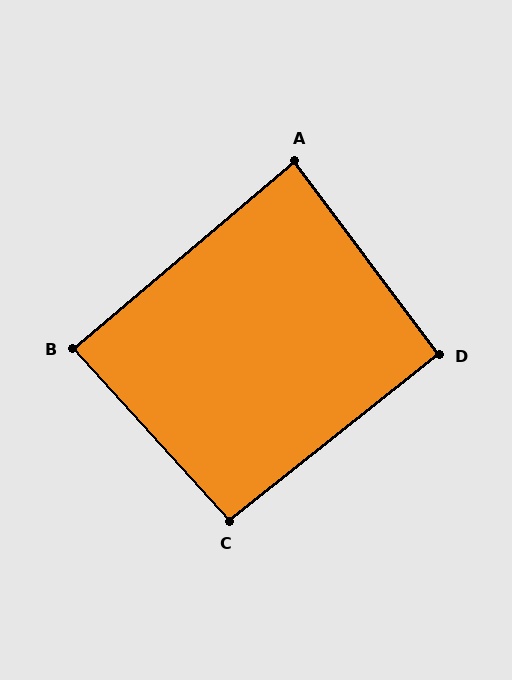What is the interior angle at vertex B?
Approximately 88 degrees (approximately right).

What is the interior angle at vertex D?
Approximately 92 degrees (approximately right).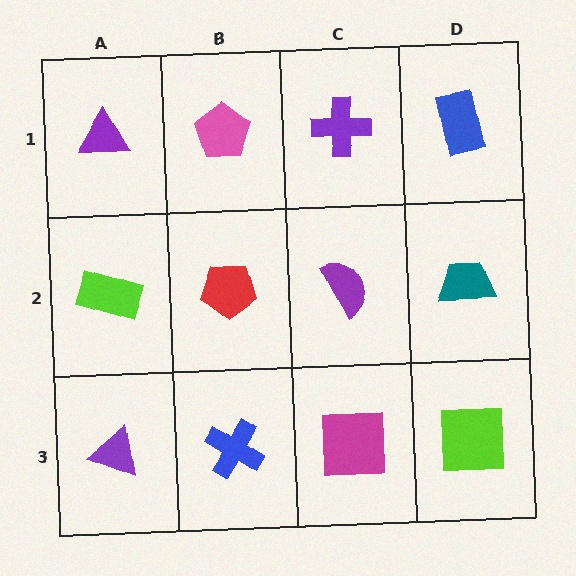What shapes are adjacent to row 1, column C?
A purple semicircle (row 2, column C), a pink pentagon (row 1, column B), a blue rectangle (row 1, column D).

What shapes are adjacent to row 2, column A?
A purple triangle (row 1, column A), a purple triangle (row 3, column A), a red pentagon (row 2, column B).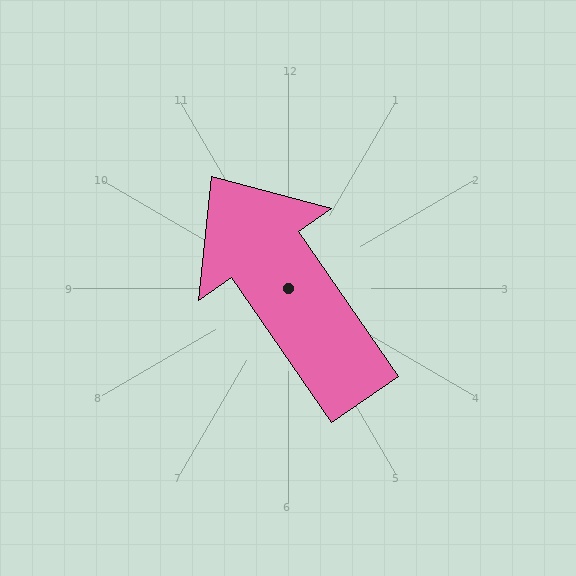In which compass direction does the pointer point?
Northwest.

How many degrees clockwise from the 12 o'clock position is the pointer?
Approximately 325 degrees.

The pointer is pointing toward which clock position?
Roughly 11 o'clock.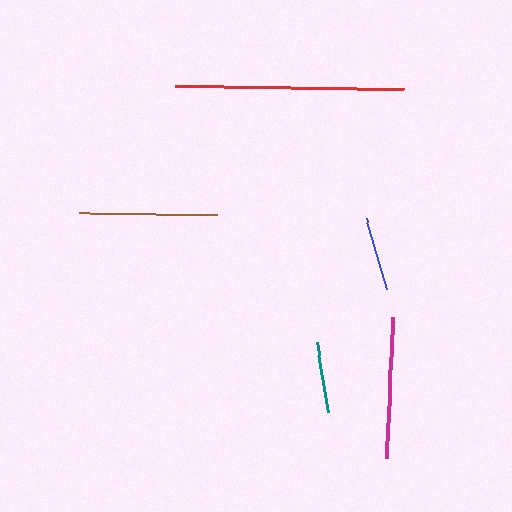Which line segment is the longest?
The red line is the longest at approximately 229 pixels.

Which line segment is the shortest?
The teal line is the shortest at approximately 71 pixels.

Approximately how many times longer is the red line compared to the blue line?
The red line is approximately 3.1 times the length of the blue line.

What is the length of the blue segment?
The blue segment is approximately 74 pixels long.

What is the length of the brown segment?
The brown segment is approximately 138 pixels long.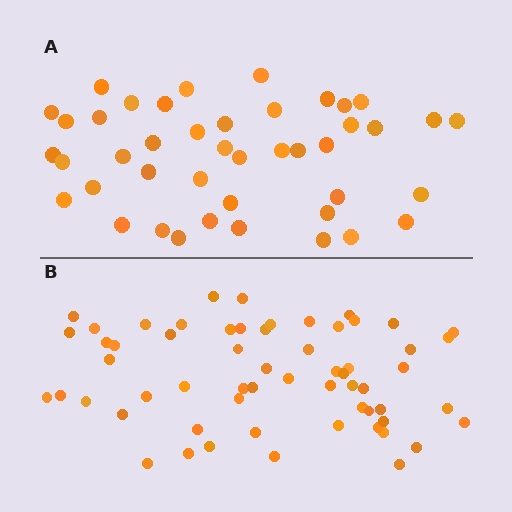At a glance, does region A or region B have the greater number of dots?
Region B (the bottom region) has more dots.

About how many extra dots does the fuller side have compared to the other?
Region B has approximately 15 more dots than region A.